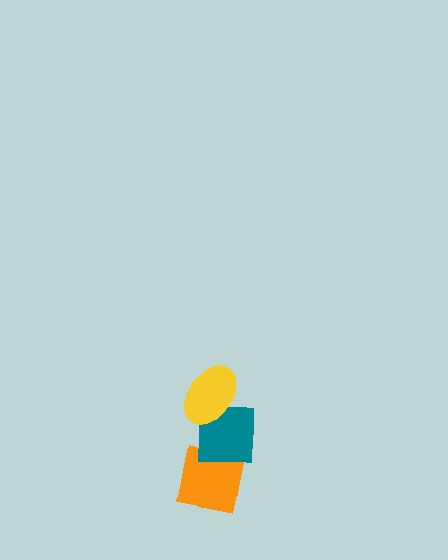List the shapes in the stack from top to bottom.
From top to bottom: the yellow ellipse, the teal square, the orange square.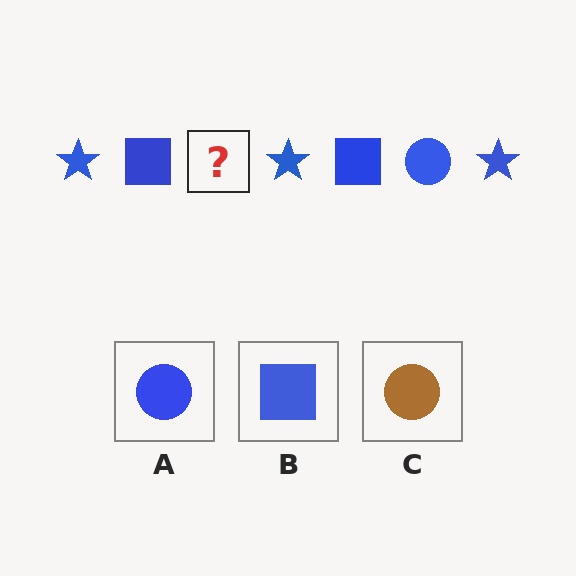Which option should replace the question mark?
Option A.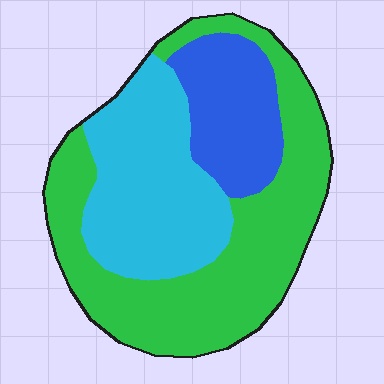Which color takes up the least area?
Blue, at roughly 20%.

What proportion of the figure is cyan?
Cyan covers 32% of the figure.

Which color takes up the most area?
Green, at roughly 50%.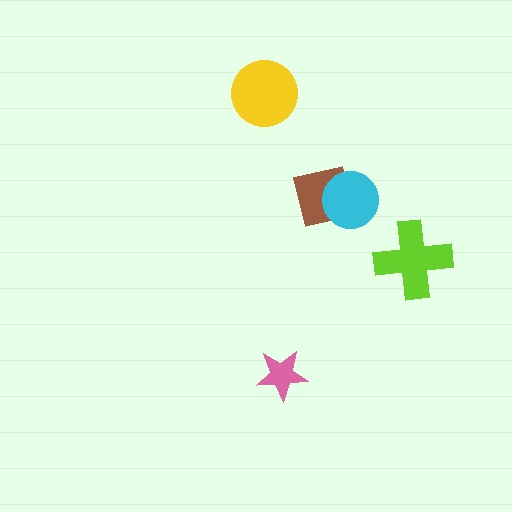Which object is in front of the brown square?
The cyan circle is in front of the brown square.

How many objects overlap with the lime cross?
0 objects overlap with the lime cross.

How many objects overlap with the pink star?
0 objects overlap with the pink star.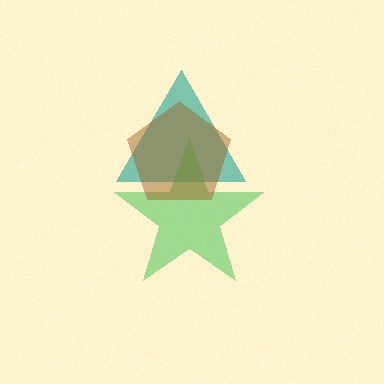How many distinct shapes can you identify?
There are 3 distinct shapes: a teal triangle, a green star, a brown pentagon.